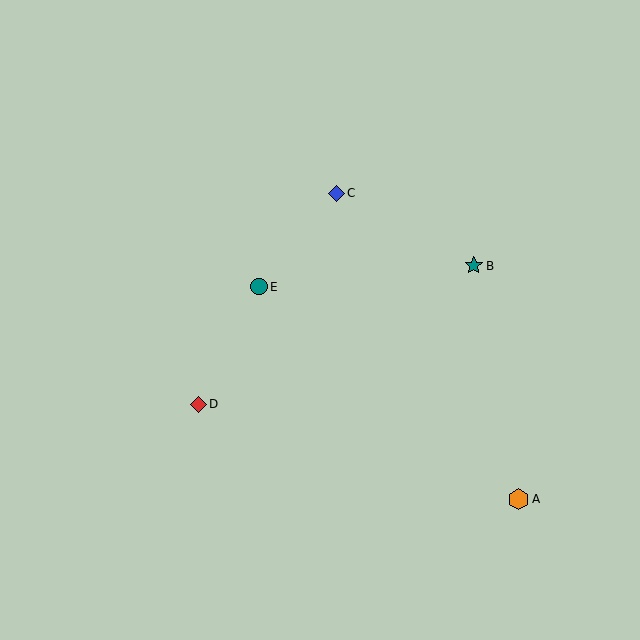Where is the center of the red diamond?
The center of the red diamond is at (199, 404).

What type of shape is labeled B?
Shape B is a teal star.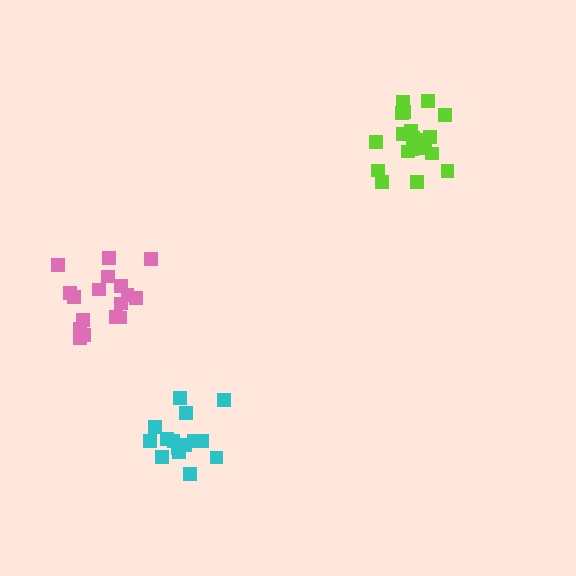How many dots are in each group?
Group 1: 15 dots, Group 2: 19 dots, Group 3: 17 dots (51 total).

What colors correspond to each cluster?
The clusters are colored: cyan, lime, pink.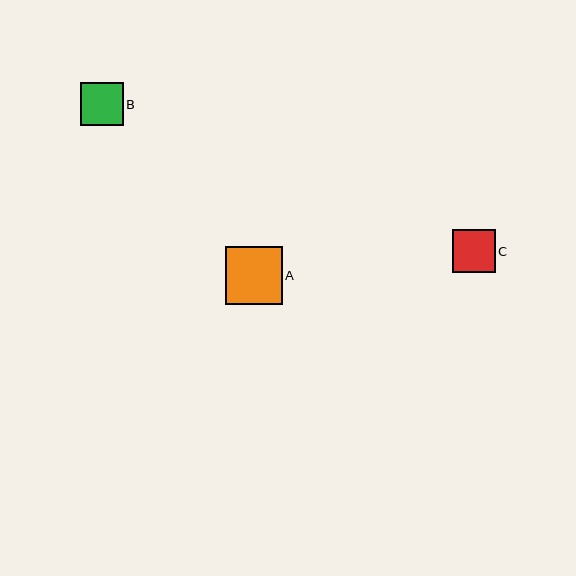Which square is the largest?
Square A is the largest with a size of approximately 57 pixels.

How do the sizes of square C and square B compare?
Square C and square B are approximately the same size.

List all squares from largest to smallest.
From largest to smallest: A, C, B.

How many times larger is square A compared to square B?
Square A is approximately 1.3 times the size of square B.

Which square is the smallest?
Square B is the smallest with a size of approximately 43 pixels.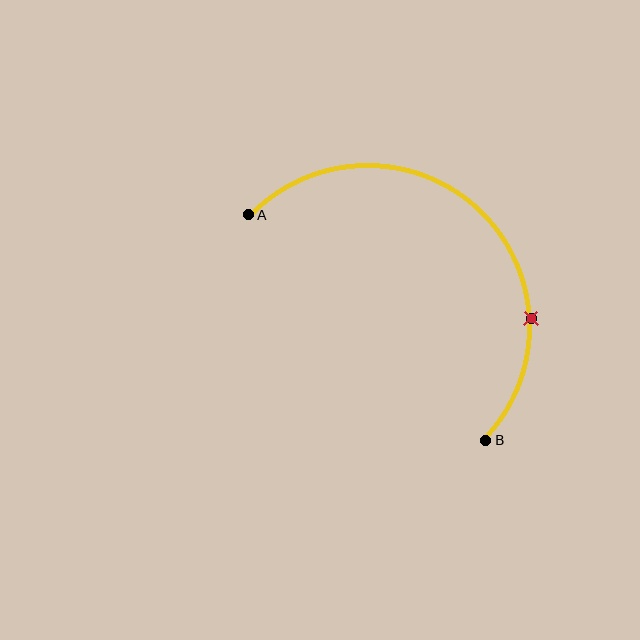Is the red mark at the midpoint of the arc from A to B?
No. The red mark lies on the arc but is closer to endpoint B. The arc midpoint would be at the point on the curve equidistant along the arc from both A and B.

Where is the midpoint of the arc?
The arc midpoint is the point on the curve farthest from the straight line joining A and B. It sits above and to the right of that line.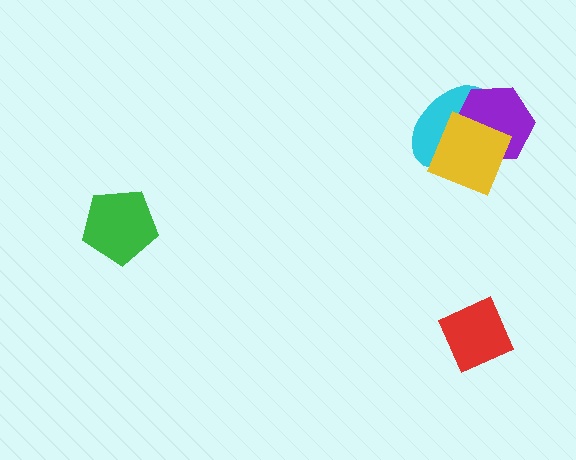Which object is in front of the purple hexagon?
The yellow square is in front of the purple hexagon.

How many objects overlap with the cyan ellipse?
2 objects overlap with the cyan ellipse.